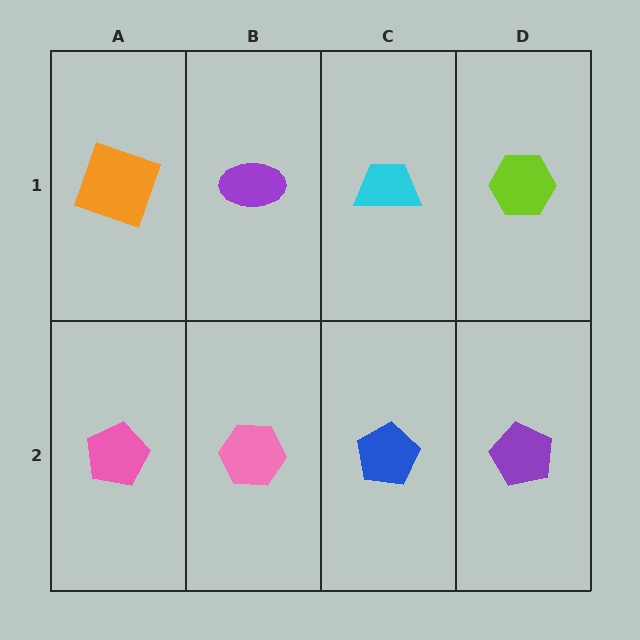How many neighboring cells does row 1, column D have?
2.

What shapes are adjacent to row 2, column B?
A purple ellipse (row 1, column B), a pink pentagon (row 2, column A), a blue pentagon (row 2, column C).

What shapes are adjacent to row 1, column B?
A pink hexagon (row 2, column B), an orange square (row 1, column A), a cyan trapezoid (row 1, column C).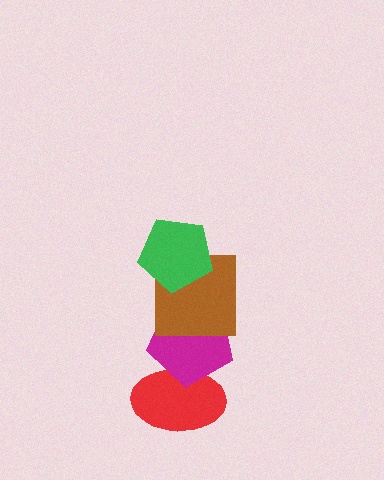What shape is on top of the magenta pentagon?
The brown square is on top of the magenta pentagon.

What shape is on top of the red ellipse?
The magenta pentagon is on top of the red ellipse.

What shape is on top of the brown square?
The green pentagon is on top of the brown square.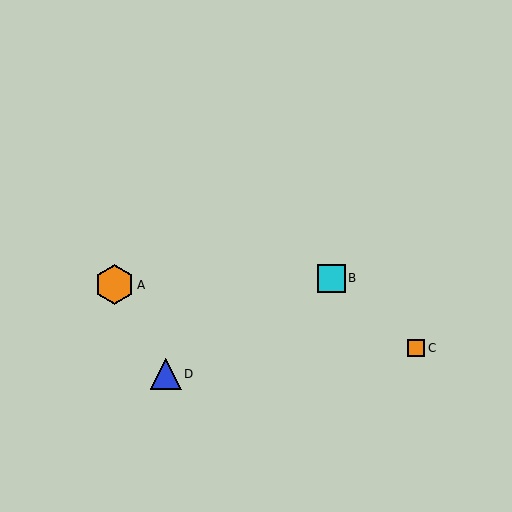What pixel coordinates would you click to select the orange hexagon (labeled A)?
Click at (114, 285) to select the orange hexagon A.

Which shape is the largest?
The orange hexagon (labeled A) is the largest.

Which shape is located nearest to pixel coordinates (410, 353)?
The orange square (labeled C) at (416, 348) is nearest to that location.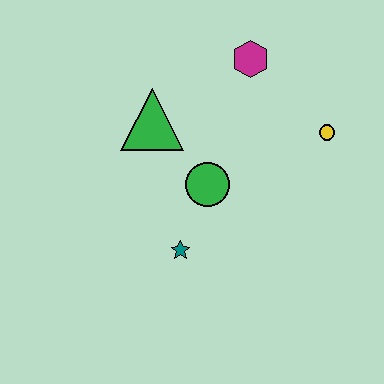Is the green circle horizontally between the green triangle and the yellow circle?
Yes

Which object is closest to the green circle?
The teal star is closest to the green circle.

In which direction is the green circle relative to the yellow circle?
The green circle is to the left of the yellow circle.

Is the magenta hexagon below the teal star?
No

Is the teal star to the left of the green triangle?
No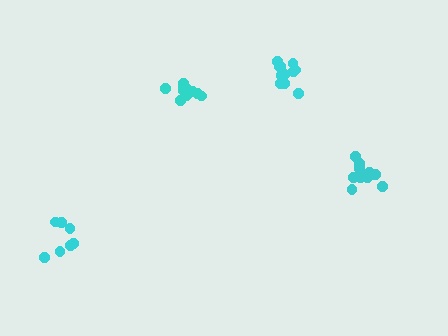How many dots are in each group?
Group 1: 11 dots, Group 2: 7 dots, Group 3: 11 dots, Group 4: 12 dots (41 total).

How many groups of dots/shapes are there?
There are 4 groups.